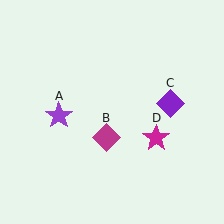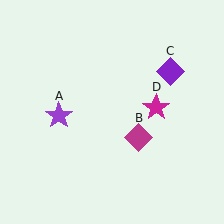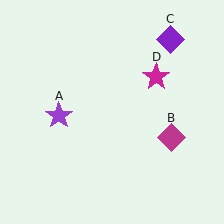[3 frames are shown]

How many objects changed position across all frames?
3 objects changed position: magenta diamond (object B), purple diamond (object C), magenta star (object D).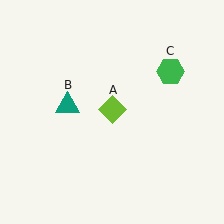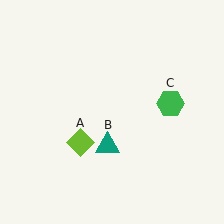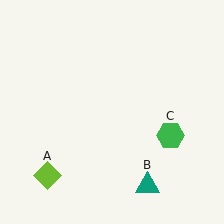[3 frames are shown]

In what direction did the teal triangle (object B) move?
The teal triangle (object B) moved down and to the right.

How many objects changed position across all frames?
3 objects changed position: lime diamond (object A), teal triangle (object B), green hexagon (object C).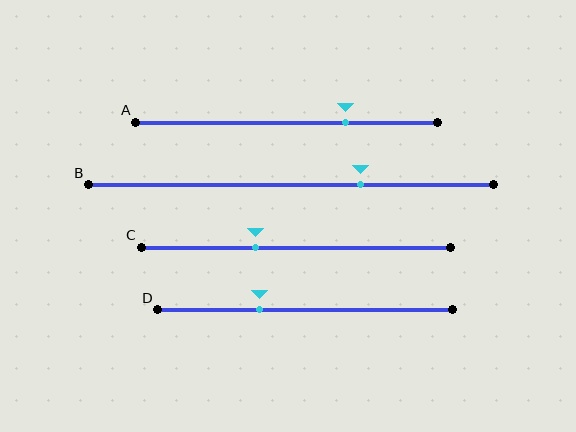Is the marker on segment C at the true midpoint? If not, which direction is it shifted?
No, the marker on segment C is shifted to the left by about 13% of the segment length.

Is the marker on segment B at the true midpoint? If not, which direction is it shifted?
No, the marker on segment B is shifted to the right by about 17% of the segment length.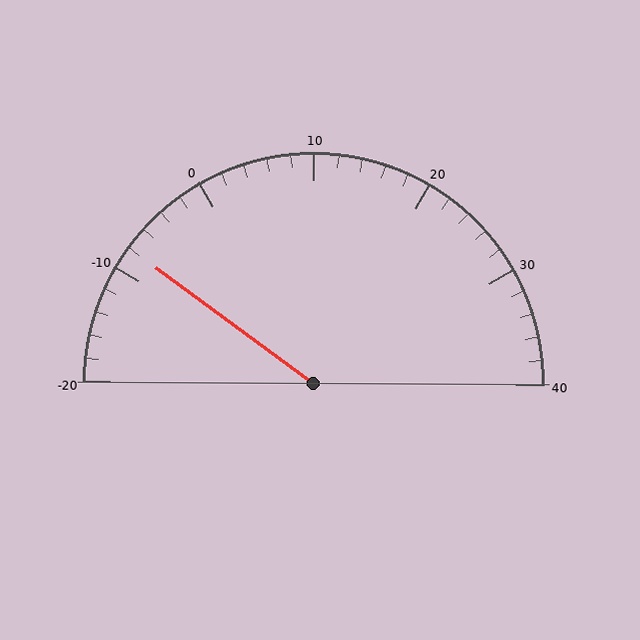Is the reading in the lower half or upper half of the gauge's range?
The reading is in the lower half of the range (-20 to 40).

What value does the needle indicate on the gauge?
The needle indicates approximately -8.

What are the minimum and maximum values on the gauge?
The gauge ranges from -20 to 40.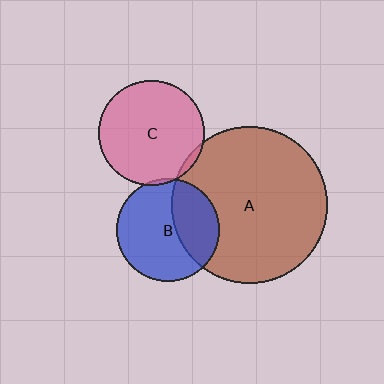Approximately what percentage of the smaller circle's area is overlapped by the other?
Approximately 5%.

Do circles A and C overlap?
Yes.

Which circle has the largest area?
Circle A (brown).